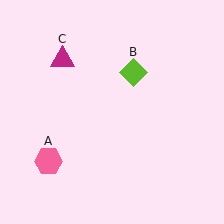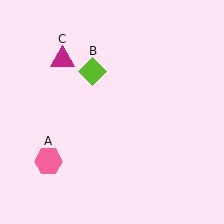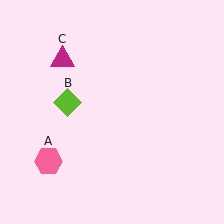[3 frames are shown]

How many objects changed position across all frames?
1 object changed position: lime diamond (object B).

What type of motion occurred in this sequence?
The lime diamond (object B) rotated counterclockwise around the center of the scene.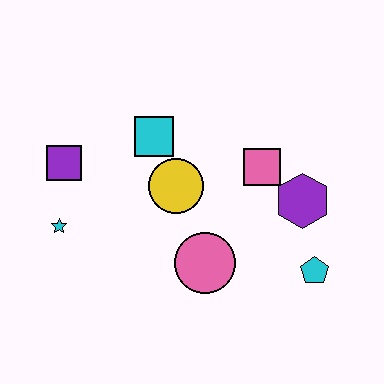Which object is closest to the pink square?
The purple hexagon is closest to the pink square.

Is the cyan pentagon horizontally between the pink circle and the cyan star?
No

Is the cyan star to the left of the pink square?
Yes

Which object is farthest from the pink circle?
The purple square is farthest from the pink circle.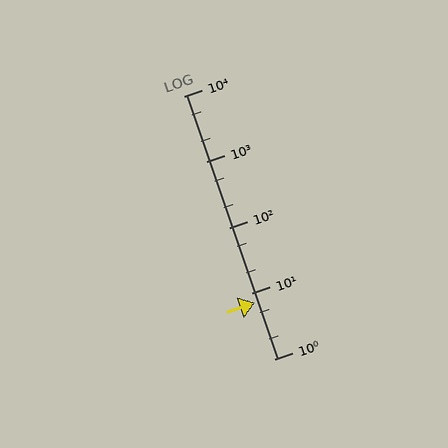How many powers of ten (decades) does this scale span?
The scale spans 4 decades, from 1 to 10000.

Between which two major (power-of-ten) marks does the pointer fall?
The pointer is between 1 and 10.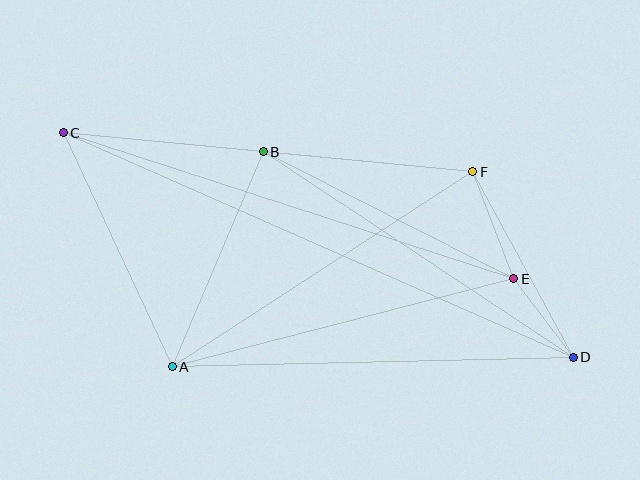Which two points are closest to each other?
Points D and E are closest to each other.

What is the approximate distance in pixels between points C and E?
The distance between C and E is approximately 474 pixels.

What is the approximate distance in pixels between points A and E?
The distance between A and E is approximately 352 pixels.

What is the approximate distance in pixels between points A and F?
The distance between A and F is approximately 358 pixels.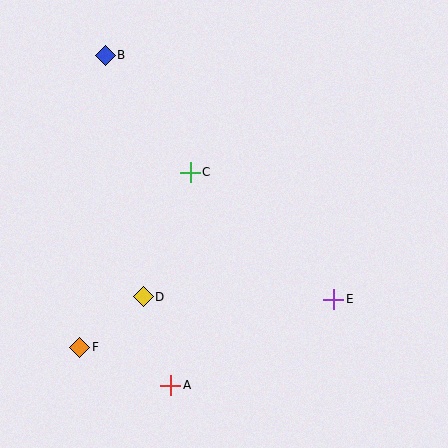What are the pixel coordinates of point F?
Point F is at (80, 347).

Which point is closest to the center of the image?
Point C at (190, 172) is closest to the center.